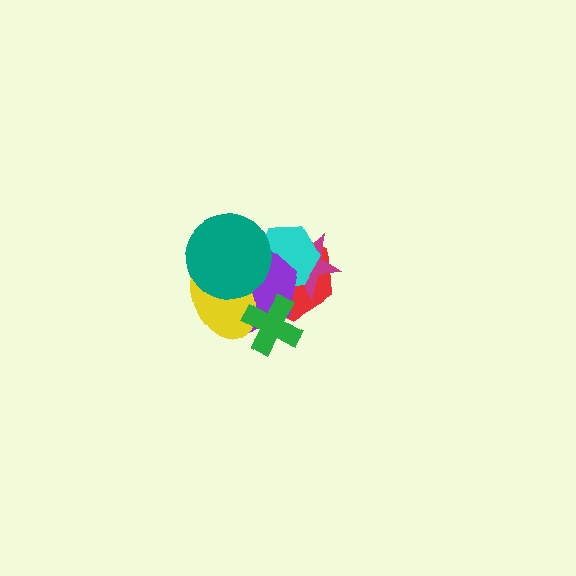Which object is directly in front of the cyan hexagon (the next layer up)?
The purple hexagon is directly in front of the cyan hexagon.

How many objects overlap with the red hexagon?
6 objects overlap with the red hexagon.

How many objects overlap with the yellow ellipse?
4 objects overlap with the yellow ellipse.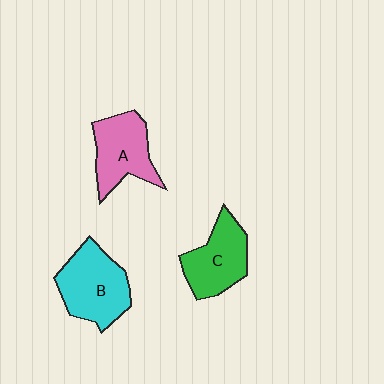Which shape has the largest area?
Shape B (cyan).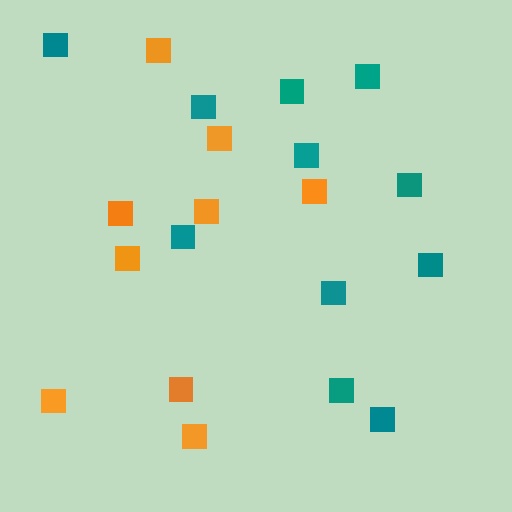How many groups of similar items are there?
There are 2 groups: one group of orange squares (9) and one group of teal squares (11).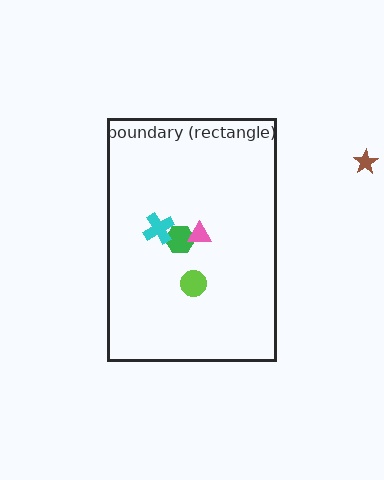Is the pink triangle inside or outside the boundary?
Inside.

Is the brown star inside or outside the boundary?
Outside.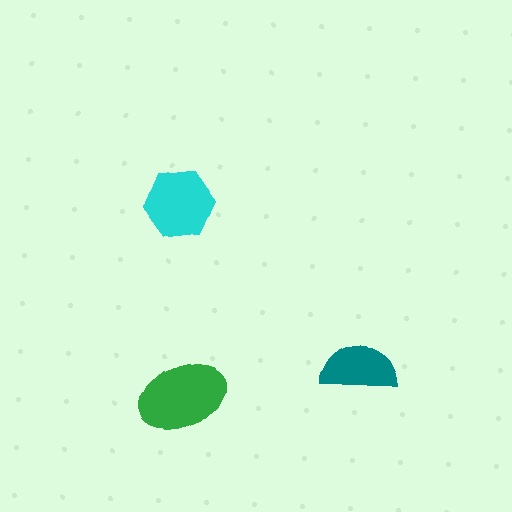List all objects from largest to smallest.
The green ellipse, the cyan hexagon, the teal semicircle.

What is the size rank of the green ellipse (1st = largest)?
1st.